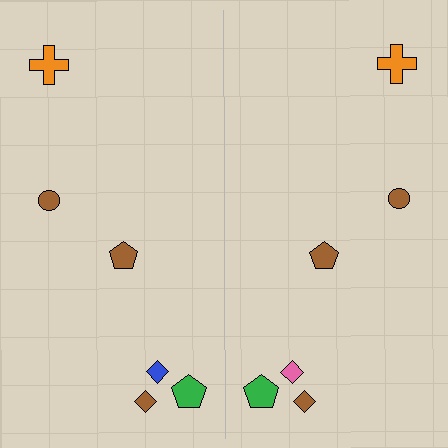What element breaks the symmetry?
The pink diamond on the right side breaks the symmetry — its mirror counterpart is blue.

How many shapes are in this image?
There are 12 shapes in this image.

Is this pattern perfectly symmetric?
No, the pattern is not perfectly symmetric. The pink diamond on the right side breaks the symmetry — its mirror counterpart is blue.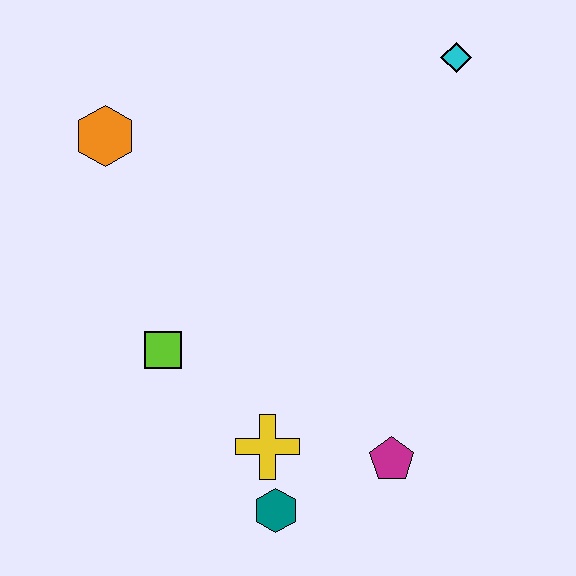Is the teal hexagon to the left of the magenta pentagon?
Yes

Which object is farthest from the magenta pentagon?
The orange hexagon is farthest from the magenta pentagon.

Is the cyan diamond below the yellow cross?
No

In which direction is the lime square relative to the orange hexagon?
The lime square is below the orange hexagon.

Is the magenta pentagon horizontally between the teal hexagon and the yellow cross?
No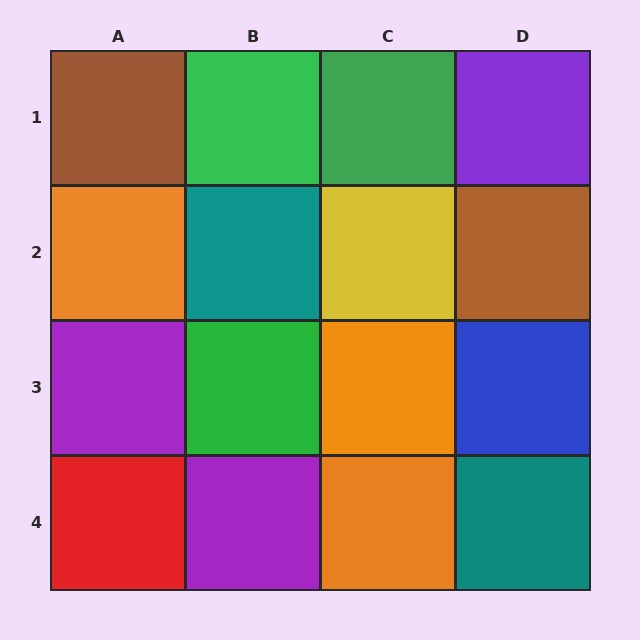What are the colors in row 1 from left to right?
Brown, green, green, purple.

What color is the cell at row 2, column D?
Brown.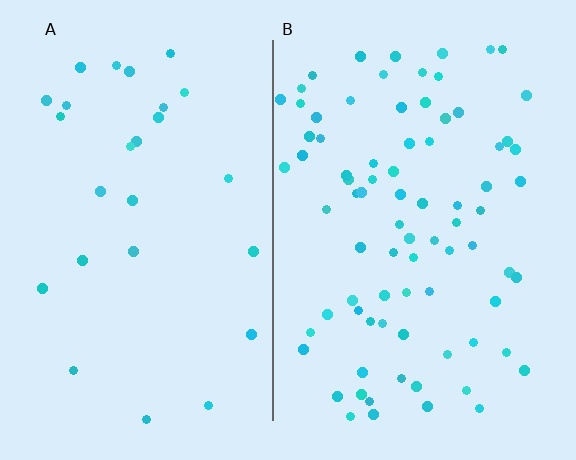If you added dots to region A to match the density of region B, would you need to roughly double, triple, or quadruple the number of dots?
Approximately triple.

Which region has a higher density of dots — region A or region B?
B (the right).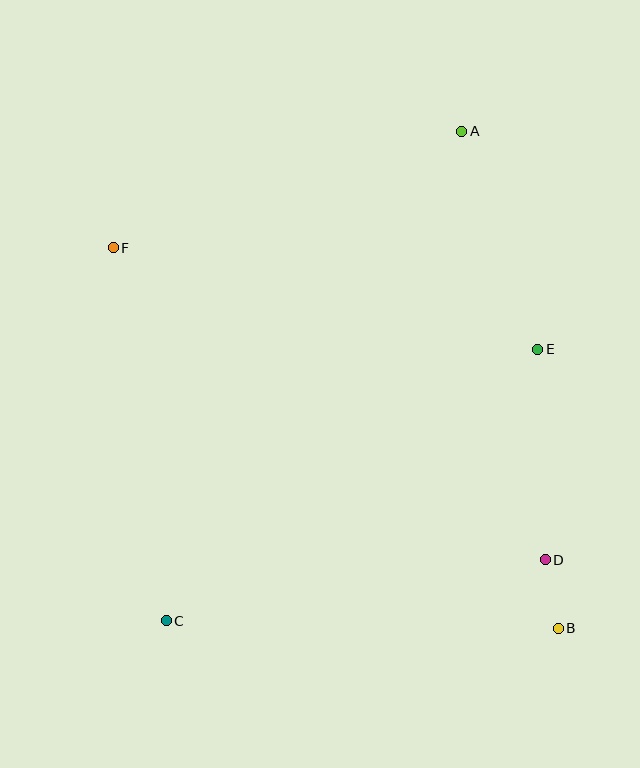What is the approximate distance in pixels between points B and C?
The distance between B and C is approximately 392 pixels.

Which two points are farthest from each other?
Points B and F are farthest from each other.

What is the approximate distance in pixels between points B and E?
The distance between B and E is approximately 280 pixels.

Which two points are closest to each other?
Points B and D are closest to each other.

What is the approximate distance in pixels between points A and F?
The distance between A and F is approximately 367 pixels.